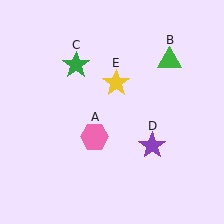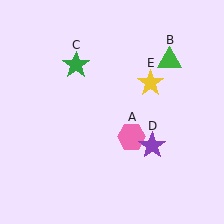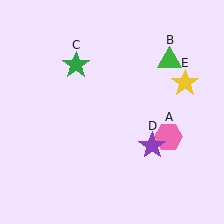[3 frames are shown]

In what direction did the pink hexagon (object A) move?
The pink hexagon (object A) moved right.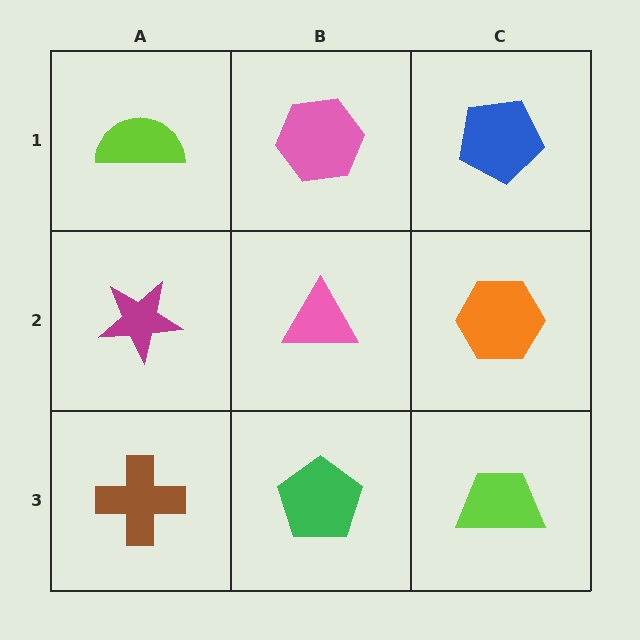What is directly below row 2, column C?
A lime trapezoid.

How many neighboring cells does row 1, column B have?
3.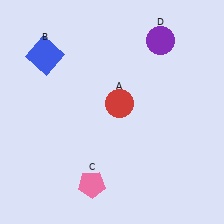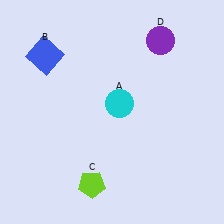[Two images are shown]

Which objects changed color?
A changed from red to cyan. C changed from pink to lime.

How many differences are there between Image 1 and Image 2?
There are 2 differences between the two images.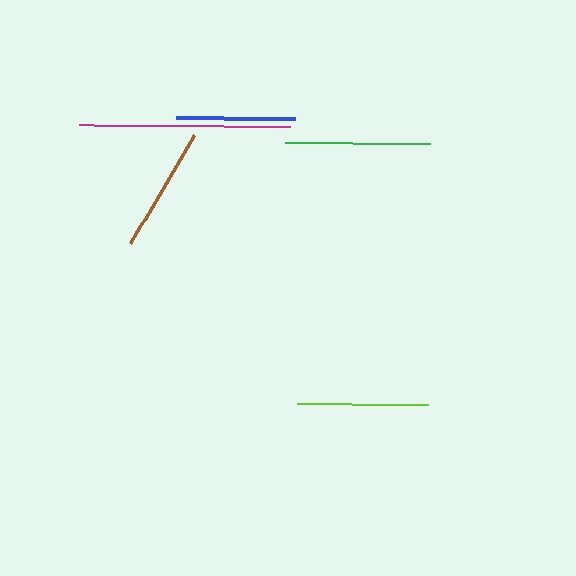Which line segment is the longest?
The magenta line is the longest at approximately 211 pixels.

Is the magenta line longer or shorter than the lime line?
The magenta line is longer than the lime line.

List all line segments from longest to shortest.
From longest to shortest: magenta, green, lime, brown, blue.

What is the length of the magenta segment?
The magenta segment is approximately 211 pixels long.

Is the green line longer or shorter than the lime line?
The green line is longer than the lime line.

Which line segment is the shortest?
The blue line is the shortest at approximately 119 pixels.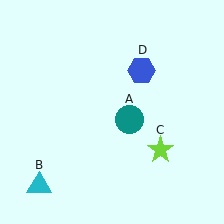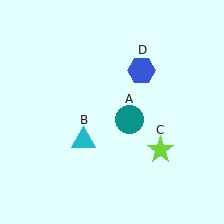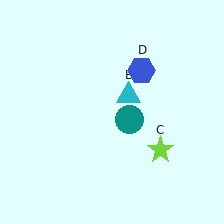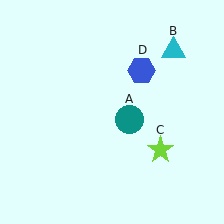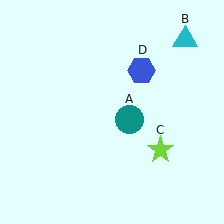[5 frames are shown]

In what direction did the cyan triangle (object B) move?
The cyan triangle (object B) moved up and to the right.